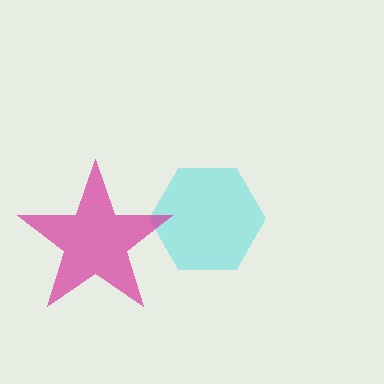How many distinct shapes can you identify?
There are 2 distinct shapes: a cyan hexagon, a magenta star.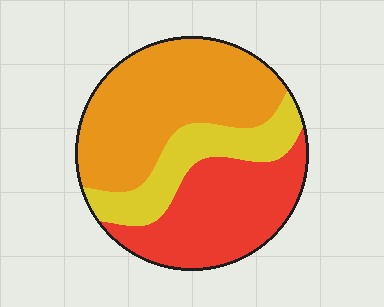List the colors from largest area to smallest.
From largest to smallest: orange, red, yellow.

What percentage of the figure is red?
Red takes up about one third (1/3) of the figure.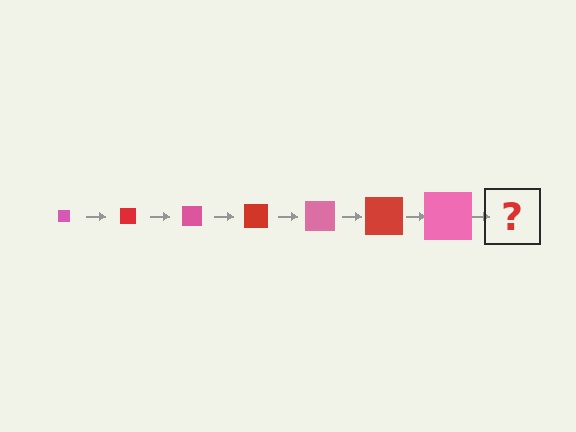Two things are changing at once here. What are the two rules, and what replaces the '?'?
The two rules are that the square grows larger each step and the color cycles through pink and red. The '?' should be a red square, larger than the previous one.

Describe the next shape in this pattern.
It should be a red square, larger than the previous one.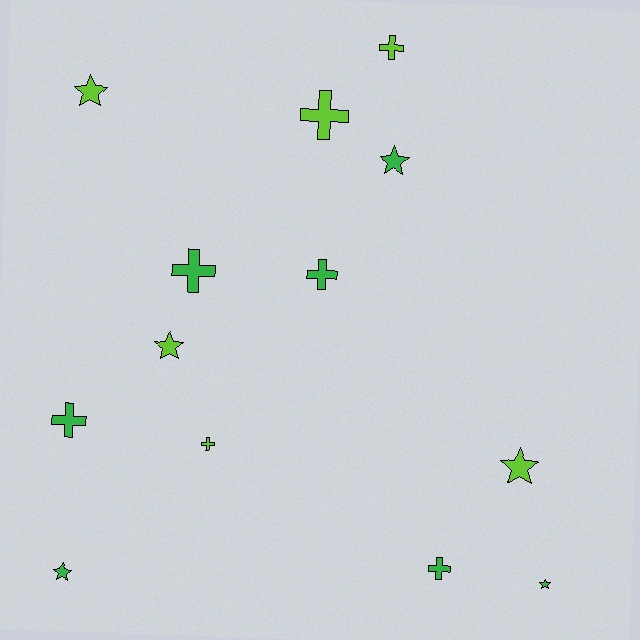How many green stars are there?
There are 3 green stars.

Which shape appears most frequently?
Cross, with 7 objects.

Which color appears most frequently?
Green, with 7 objects.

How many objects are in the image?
There are 13 objects.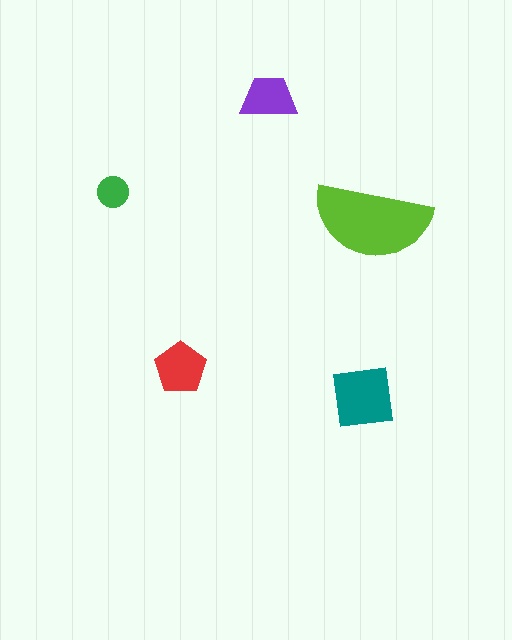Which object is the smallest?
The green circle.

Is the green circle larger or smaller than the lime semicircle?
Smaller.